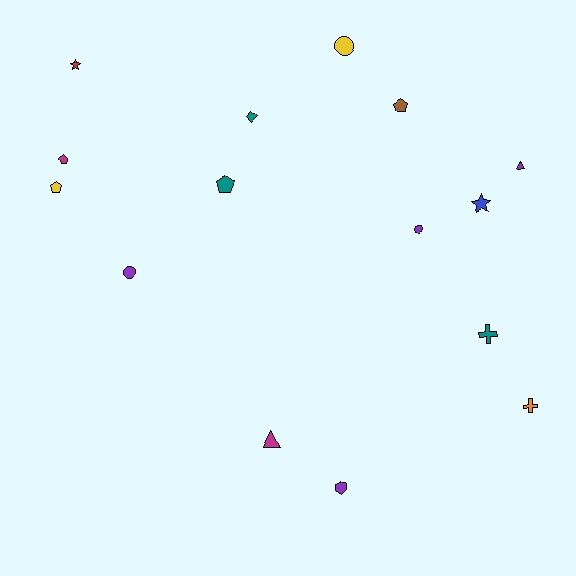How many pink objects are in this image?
There are no pink objects.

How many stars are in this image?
There are 2 stars.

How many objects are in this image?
There are 15 objects.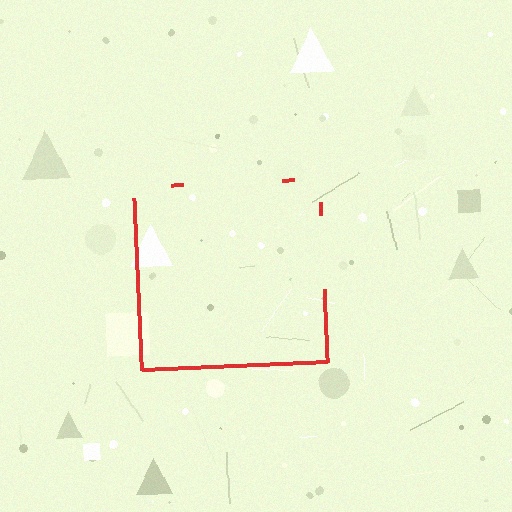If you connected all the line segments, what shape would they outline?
They would outline a square.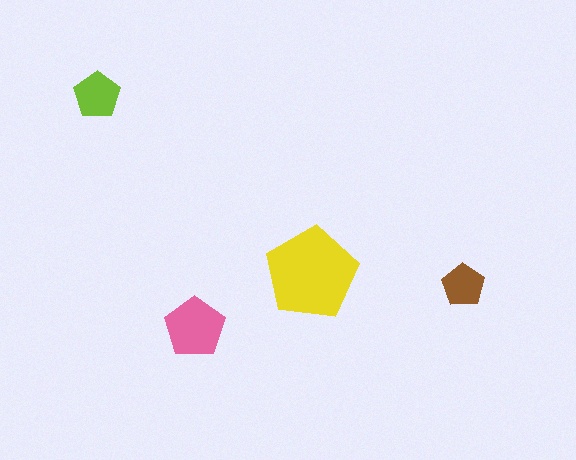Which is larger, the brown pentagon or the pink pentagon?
The pink one.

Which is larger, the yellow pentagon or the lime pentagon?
The yellow one.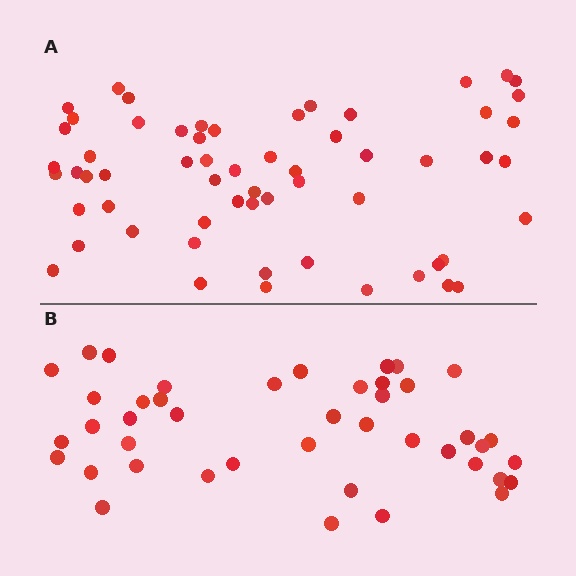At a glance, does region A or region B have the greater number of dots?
Region A (the top region) has more dots.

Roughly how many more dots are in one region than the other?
Region A has approximately 15 more dots than region B.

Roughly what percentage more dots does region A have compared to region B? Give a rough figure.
About 40% more.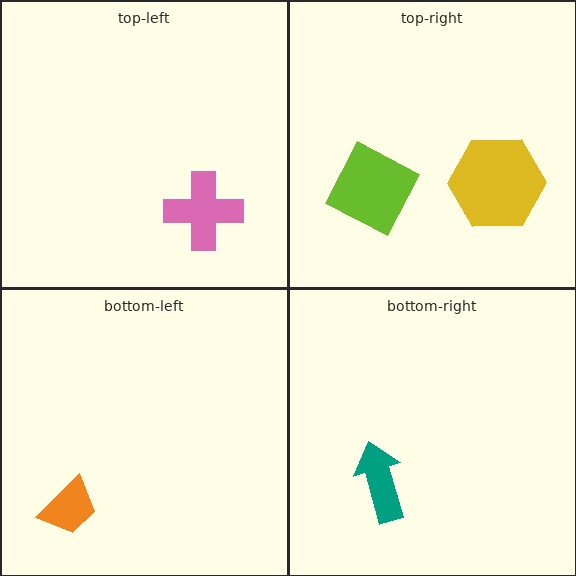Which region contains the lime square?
The top-right region.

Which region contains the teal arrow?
The bottom-right region.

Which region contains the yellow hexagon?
The top-right region.